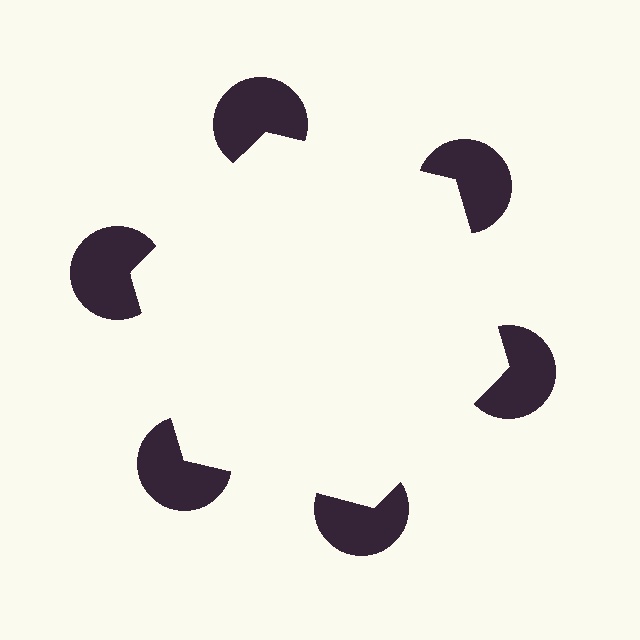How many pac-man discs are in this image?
There are 6 — one at each vertex of the illusory hexagon.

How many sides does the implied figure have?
6 sides.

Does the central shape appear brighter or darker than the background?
It typically appears slightly brighter than the background, even though no actual brightness change is drawn.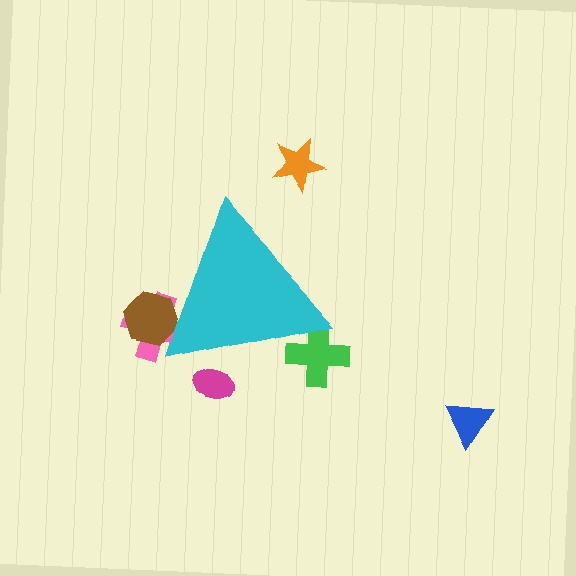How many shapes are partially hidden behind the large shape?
4 shapes are partially hidden.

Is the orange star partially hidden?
No, the orange star is fully visible.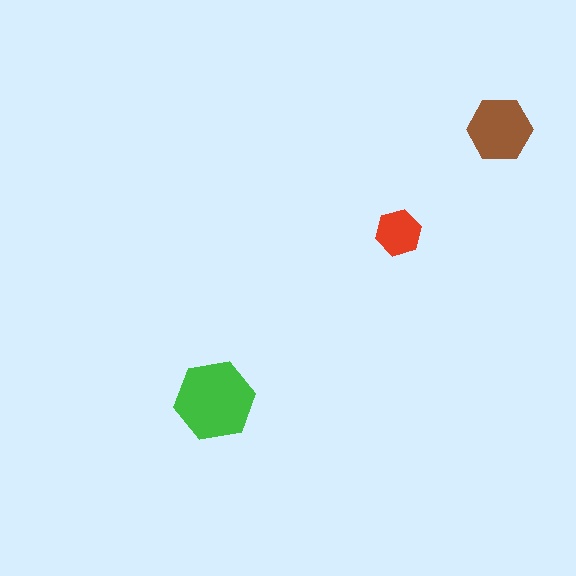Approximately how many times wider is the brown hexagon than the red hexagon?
About 1.5 times wider.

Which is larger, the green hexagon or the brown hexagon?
The green one.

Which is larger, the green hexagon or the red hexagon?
The green one.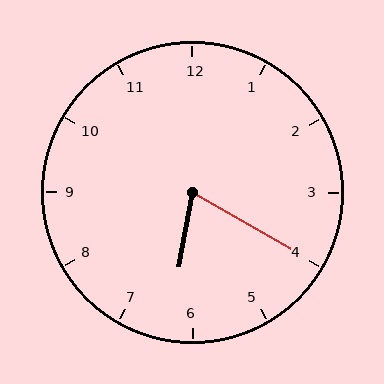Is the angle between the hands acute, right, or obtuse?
It is acute.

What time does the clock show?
6:20.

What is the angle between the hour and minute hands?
Approximately 70 degrees.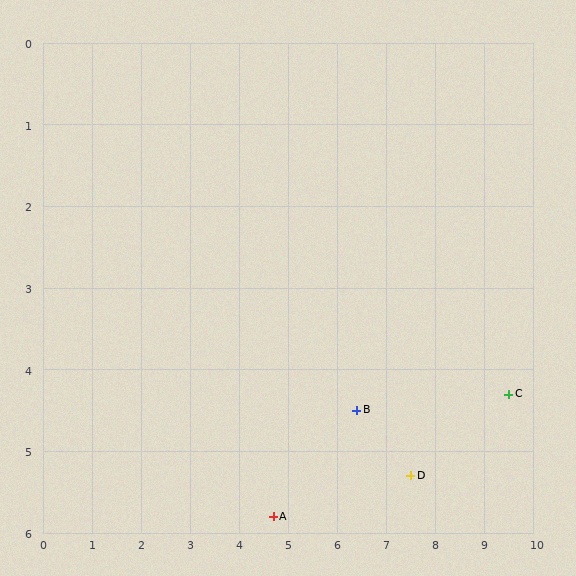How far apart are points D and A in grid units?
Points D and A are about 2.8 grid units apart.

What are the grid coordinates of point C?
Point C is at approximately (9.5, 4.3).